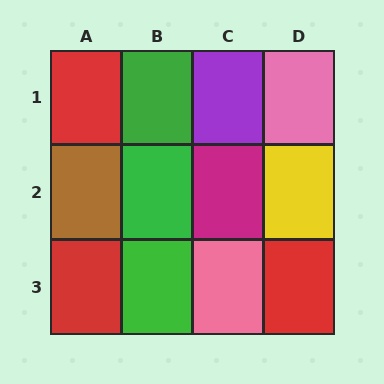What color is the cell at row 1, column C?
Purple.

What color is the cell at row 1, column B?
Green.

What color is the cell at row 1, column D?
Pink.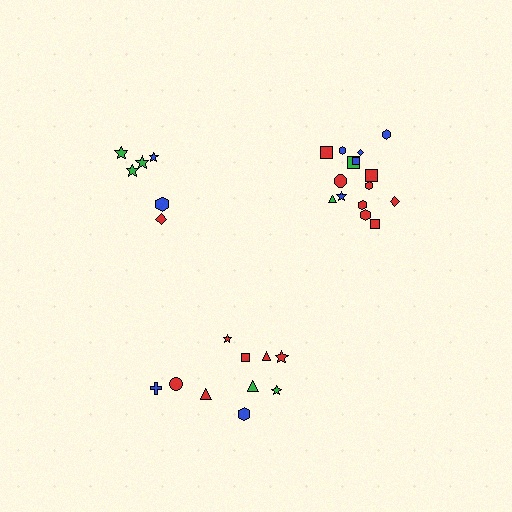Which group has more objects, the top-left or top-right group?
The top-right group.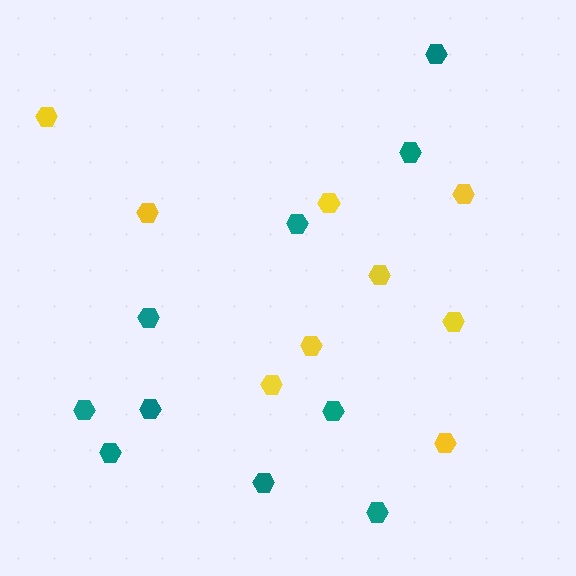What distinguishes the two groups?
There are 2 groups: one group of yellow hexagons (9) and one group of teal hexagons (10).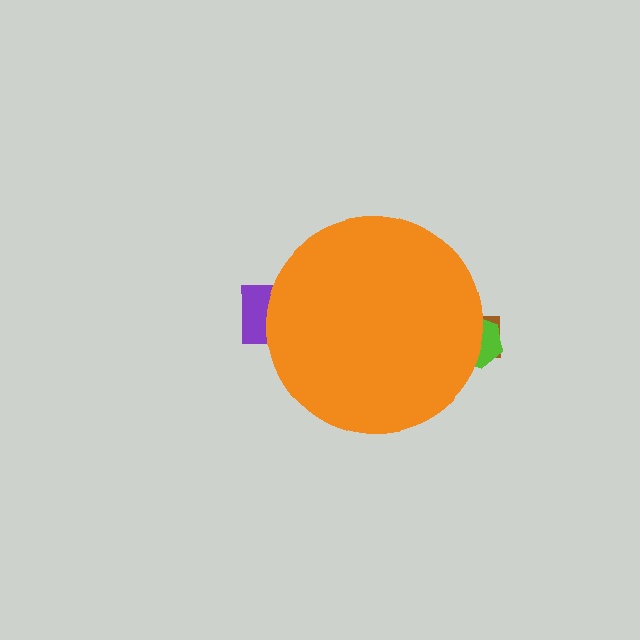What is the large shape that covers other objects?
An orange circle.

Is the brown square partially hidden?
Yes, the brown square is partially hidden behind the orange circle.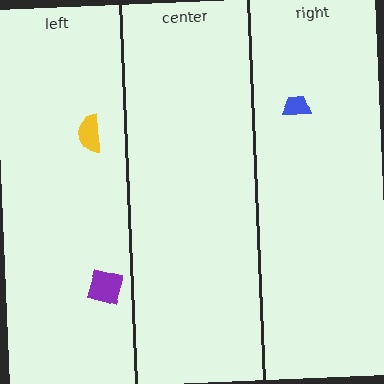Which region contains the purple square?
The left region.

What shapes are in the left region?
The yellow semicircle, the purple square.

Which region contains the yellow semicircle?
The left region.